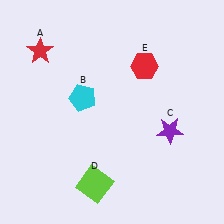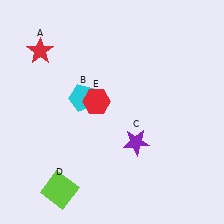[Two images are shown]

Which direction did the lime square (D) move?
The lime square (D) moved left.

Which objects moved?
The objects that moved are: the purple star (C), the lime square (D), the red hexagon (E).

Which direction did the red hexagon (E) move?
The red hexagon (E) moved left.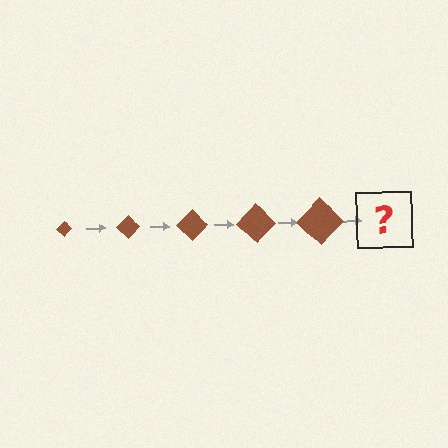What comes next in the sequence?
The next element should be a brown diamond, larger than the previous one.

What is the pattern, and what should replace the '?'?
The pattern is that the diamond gets progressively larger each step. The '?' should be a brown diamond, larger than the previous one.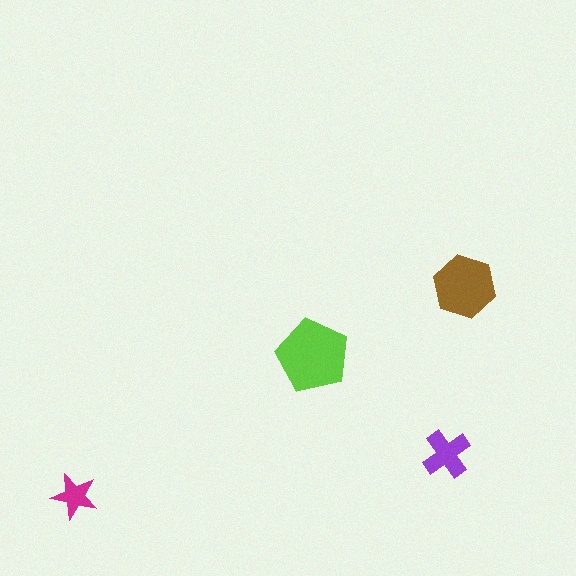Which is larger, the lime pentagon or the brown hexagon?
The lime pentagon.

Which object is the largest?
The lime pentagon.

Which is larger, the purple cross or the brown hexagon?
The brown hexagon.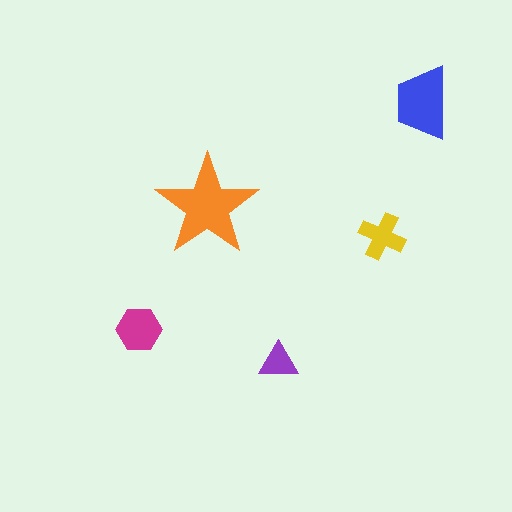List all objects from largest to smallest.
The orange star, the blue trapezoid, the magenta hexagon, the yellow cross, the purple triangle.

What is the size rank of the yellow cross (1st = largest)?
4th.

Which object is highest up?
The blue trapezoid is topmost.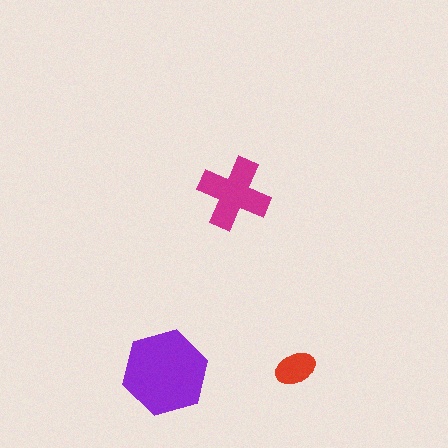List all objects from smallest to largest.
The red ellipse, the magenta cross, the purple hexagon.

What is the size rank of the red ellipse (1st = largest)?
3rd.